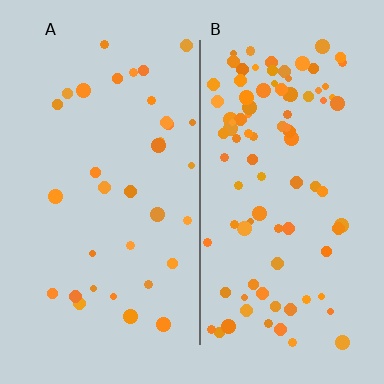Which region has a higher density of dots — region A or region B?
B (the right).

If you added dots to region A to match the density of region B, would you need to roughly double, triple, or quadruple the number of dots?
Approximately triple.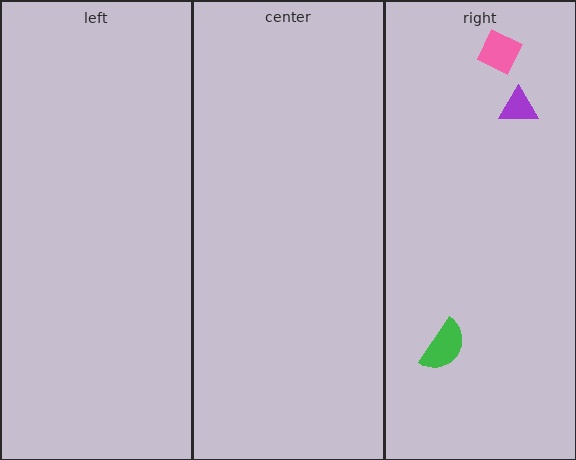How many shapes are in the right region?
3.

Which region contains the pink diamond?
The right region.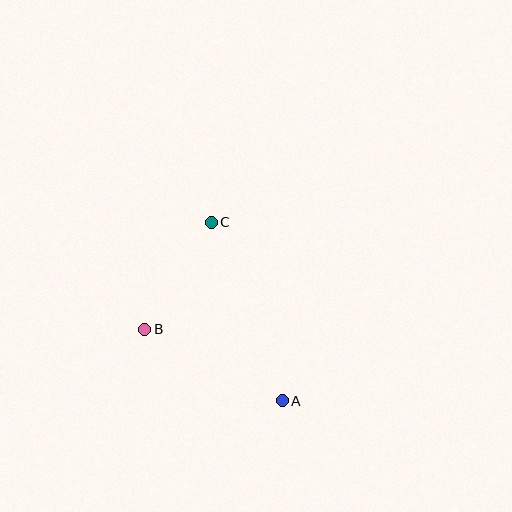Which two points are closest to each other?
Points B and C are closest to each other.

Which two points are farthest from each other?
Points A and C are farthest from each other.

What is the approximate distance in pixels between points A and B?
The distance between A and B is approximately 155 pixels.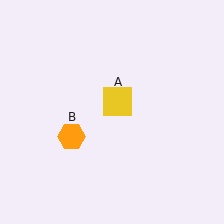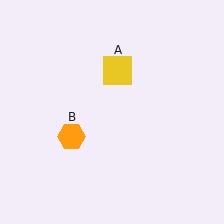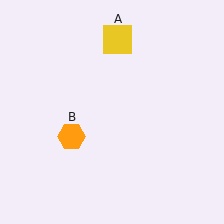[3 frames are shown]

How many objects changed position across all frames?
1 object changed position: yellow square (object A).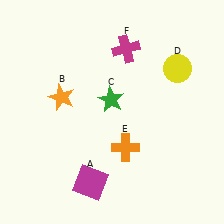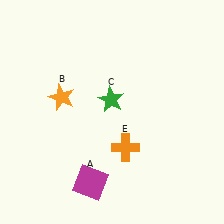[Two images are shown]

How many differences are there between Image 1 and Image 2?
There are 2 differences between the two images.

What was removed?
The yellow circle (D), the magenta cross (F) were removed in Image 2.